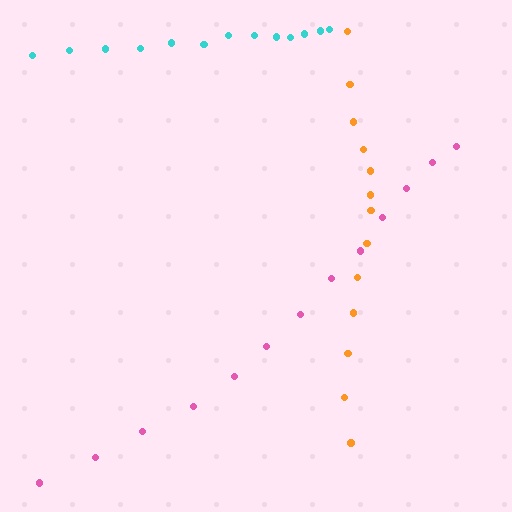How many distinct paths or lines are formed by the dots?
There are 3 distinct paths.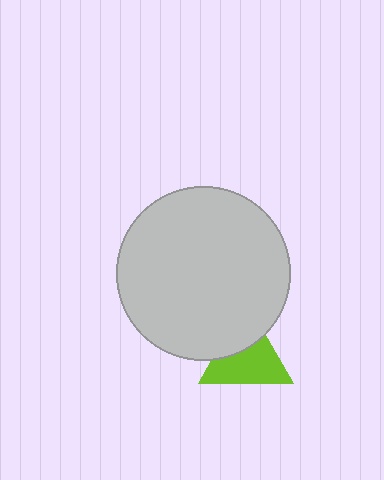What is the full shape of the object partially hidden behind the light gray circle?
The partially hidden object is a lime triangle.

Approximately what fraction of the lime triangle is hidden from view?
Roughly 36% of the lime triangle is hidden behind the light gray circle.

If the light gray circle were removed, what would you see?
You would see the complete lime triangle.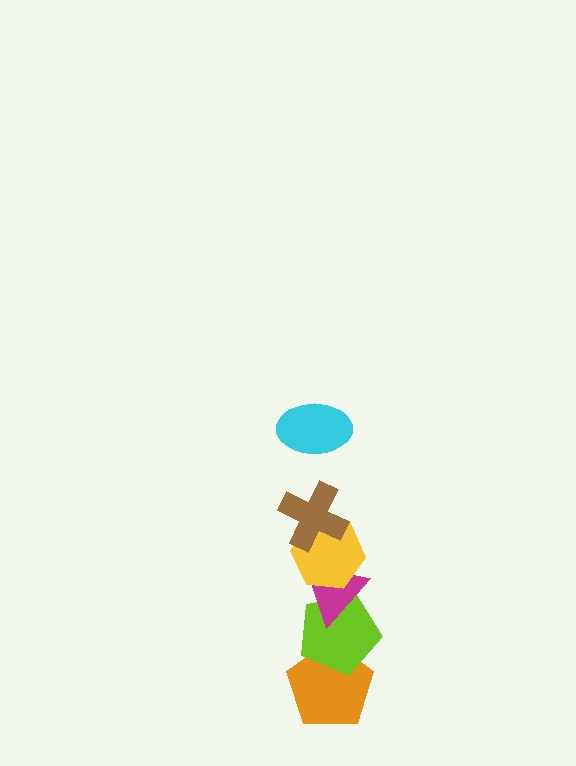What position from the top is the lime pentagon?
The lime pentagon is 5th from the top.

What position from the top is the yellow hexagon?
The yellow hexagon is 3rd from the top.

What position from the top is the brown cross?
The brown cross is 2nd from the top.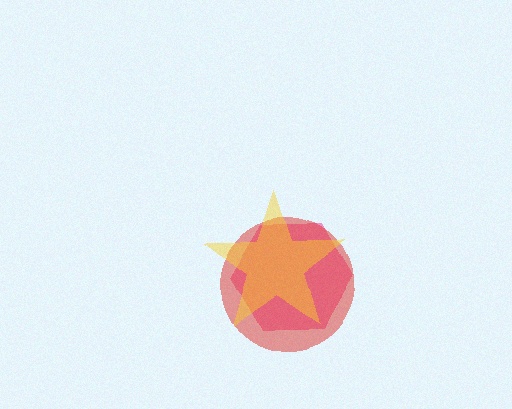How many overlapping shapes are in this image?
There are 3 overlapping shapes in the image.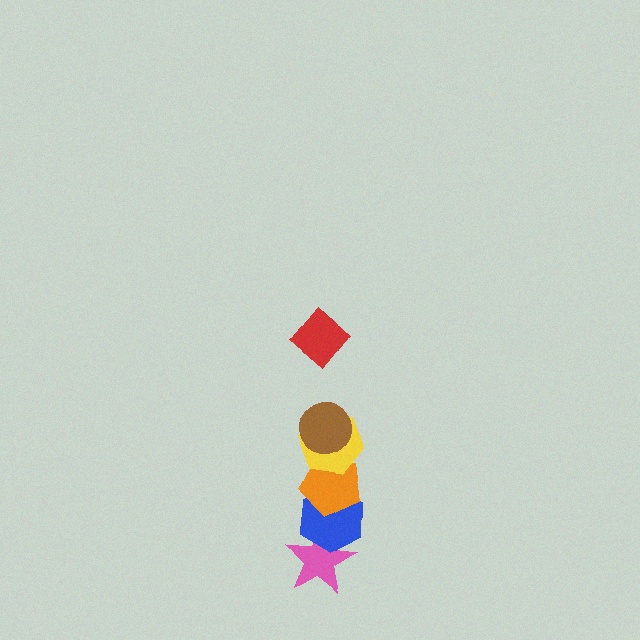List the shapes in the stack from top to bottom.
From top to bottom: the red diamond, the brown circle, the yellow hexagon, the orange pentagon, the blue hexagon, the pink star.